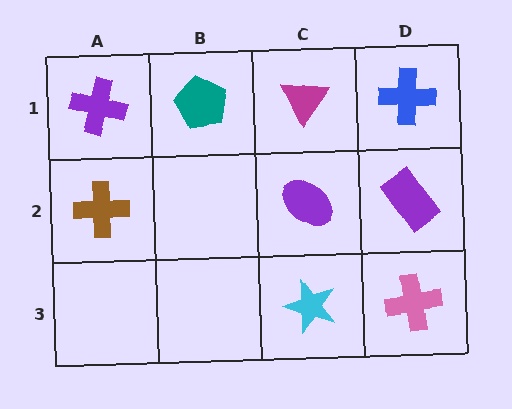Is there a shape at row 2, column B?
No, that cell is empty.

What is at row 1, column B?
A teal pentagon.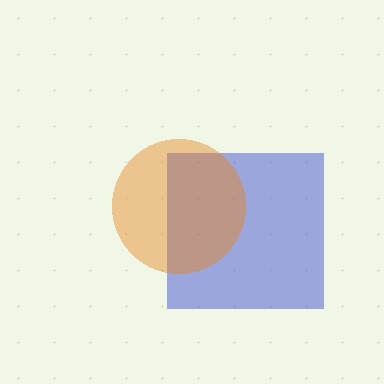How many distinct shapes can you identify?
There are 2 distinct shapes: a blue square, an orange circle.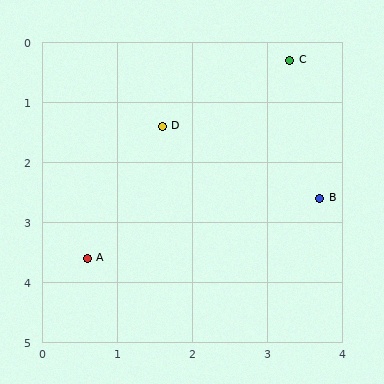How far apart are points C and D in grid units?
Points C and D are about 2.0 grid units apart.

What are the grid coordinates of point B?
Point B is at approximately (3.7, 2.6).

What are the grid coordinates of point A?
Point A is at approximately (0.6, 3.6).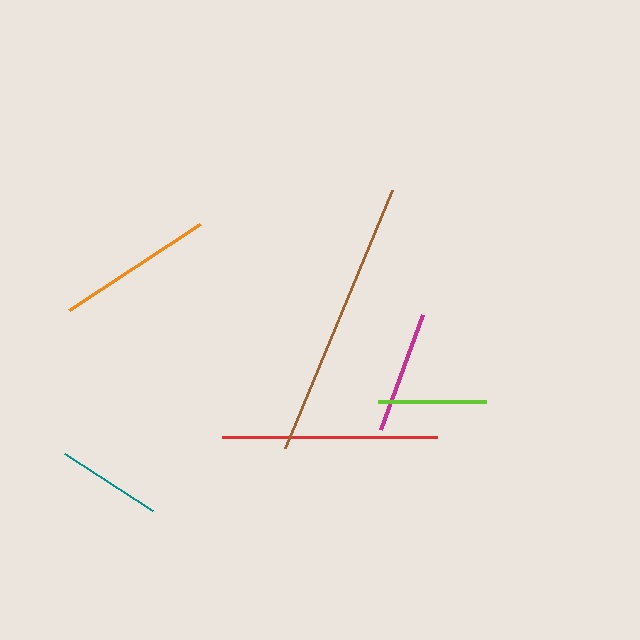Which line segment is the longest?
The brown line is the longest at approximately 279 pixels.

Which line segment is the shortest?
The teal line is the shortest at approximately 104 pixels.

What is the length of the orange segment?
The orange segment is approximately 156 pixels long.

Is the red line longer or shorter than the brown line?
The brown line is longer than the red line.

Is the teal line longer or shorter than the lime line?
The lime line is longer than the teal line.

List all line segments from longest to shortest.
From longest to shortest: brown, red, orange, magenta, lime, teal.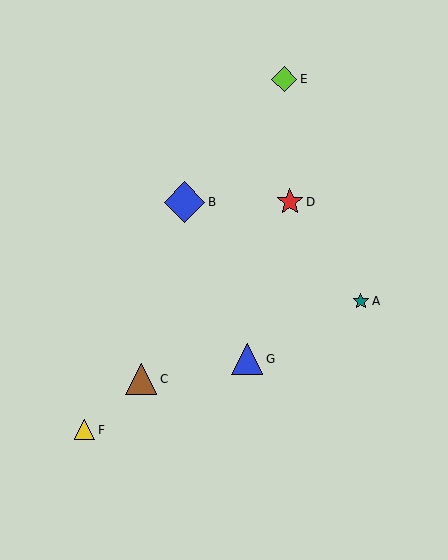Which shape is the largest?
The blue diamond (labeled B) is the largest.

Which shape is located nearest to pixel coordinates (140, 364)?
The brown triangle (labeled C) at (141, 379) is nearest to that location.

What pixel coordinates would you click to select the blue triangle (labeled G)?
Click at (247, 359) to select the blue triangle G.